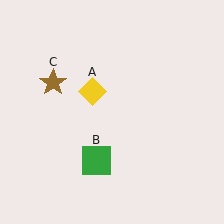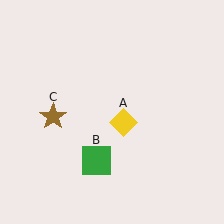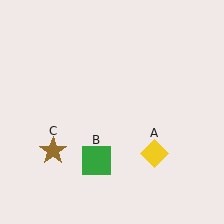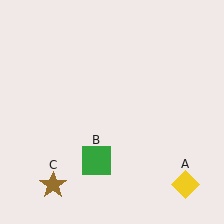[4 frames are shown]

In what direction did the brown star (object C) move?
The brown star (object C) moved down.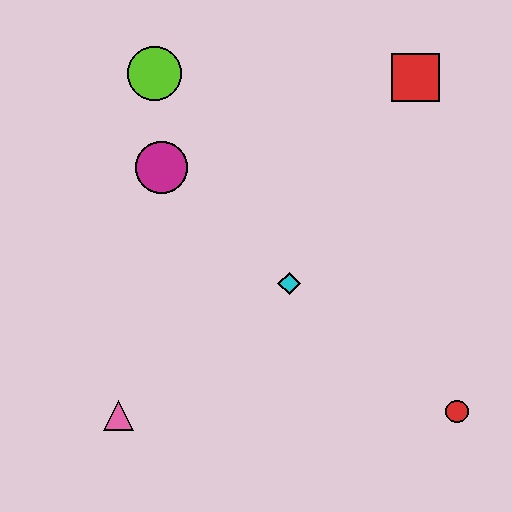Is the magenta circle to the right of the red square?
No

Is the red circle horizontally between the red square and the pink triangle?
No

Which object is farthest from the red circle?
The lime circle is farthest from the red circle.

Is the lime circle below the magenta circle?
No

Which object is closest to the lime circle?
The magenta circle is closest to the lime circle.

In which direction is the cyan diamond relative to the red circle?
The cyan diamond is to the left of the red circle.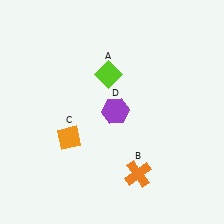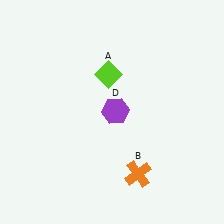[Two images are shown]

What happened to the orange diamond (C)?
The orange diamond (C) was removed in Image 2. It was in the bottom-left area of Image 1.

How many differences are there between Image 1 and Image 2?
There is 1 difference between the two images.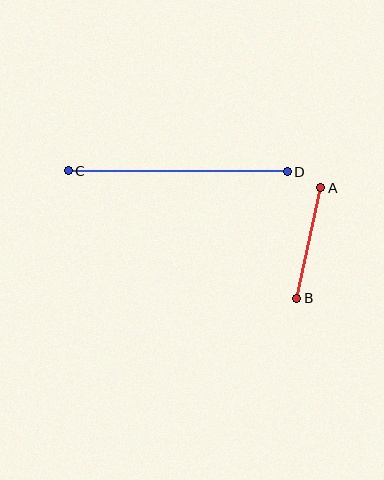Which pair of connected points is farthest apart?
Points C and D are farthest apart.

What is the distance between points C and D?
The distance is approximately 219 pixels.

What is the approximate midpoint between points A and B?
The midpoint is at approximately (309, 243) pixels.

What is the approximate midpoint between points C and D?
The midpoint is at approximately (178, 171) pixels.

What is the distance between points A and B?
The distance is approximately 113 pixels.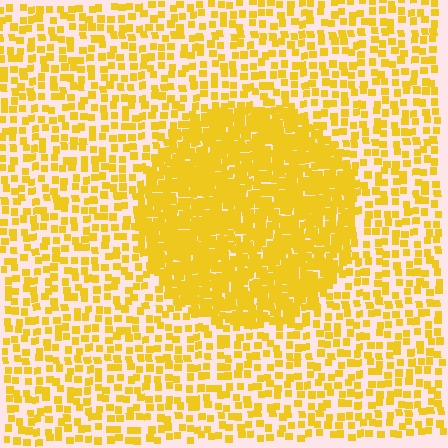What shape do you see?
I see a circle.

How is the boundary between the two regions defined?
The boundary is defined by a change in element density (approximately 2.5x ratio). All elements are the same color, size, and shape.